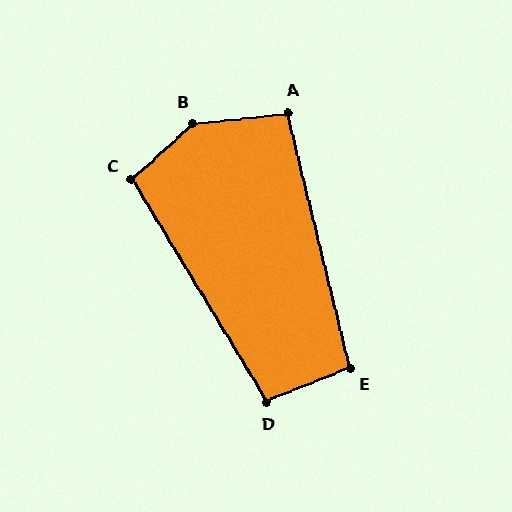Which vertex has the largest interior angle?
B, at approximately 145 degrees.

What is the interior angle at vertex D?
Approximately 99 degrees (obtuse).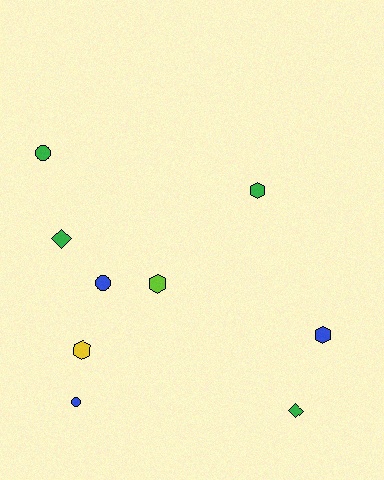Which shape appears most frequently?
Hexagon, with 4 objects.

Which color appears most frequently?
Green, with 4 objects.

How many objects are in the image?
There are 9 objects.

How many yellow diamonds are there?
There are no yellow diamonds.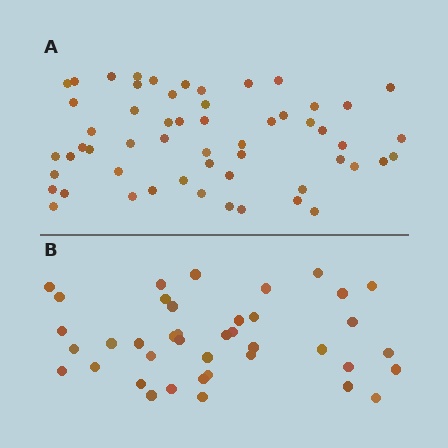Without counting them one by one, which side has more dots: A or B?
Region A (the top region) has more dots.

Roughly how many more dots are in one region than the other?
Region A has approximately 15 more dots than region B.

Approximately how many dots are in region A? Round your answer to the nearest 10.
About 60 dots. (The exact count is 56, which rounds to 60.)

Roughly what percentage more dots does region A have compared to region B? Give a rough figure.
About 40% more.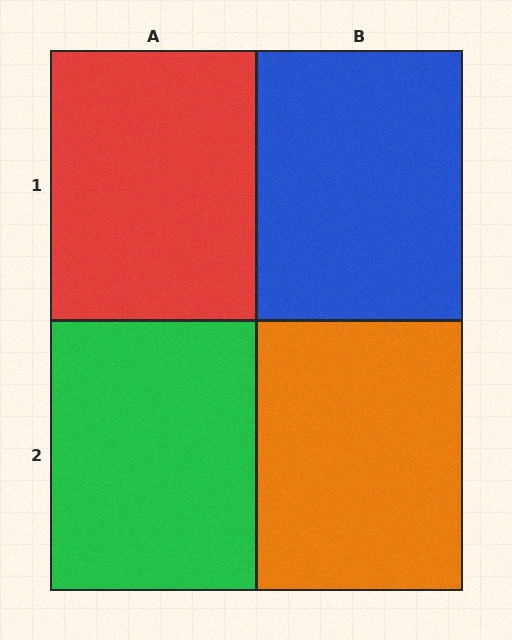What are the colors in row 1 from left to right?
Red, blue.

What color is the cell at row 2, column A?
Green.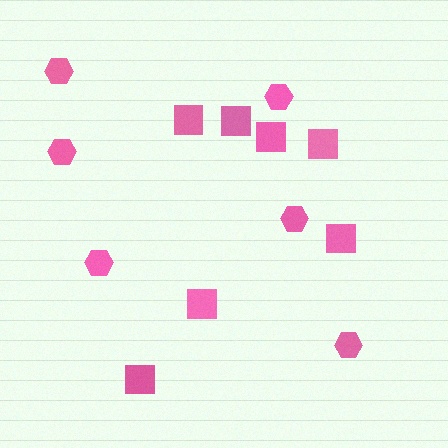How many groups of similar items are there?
There are 2 groups: one group of hexagons (6) and one group of squares (7).